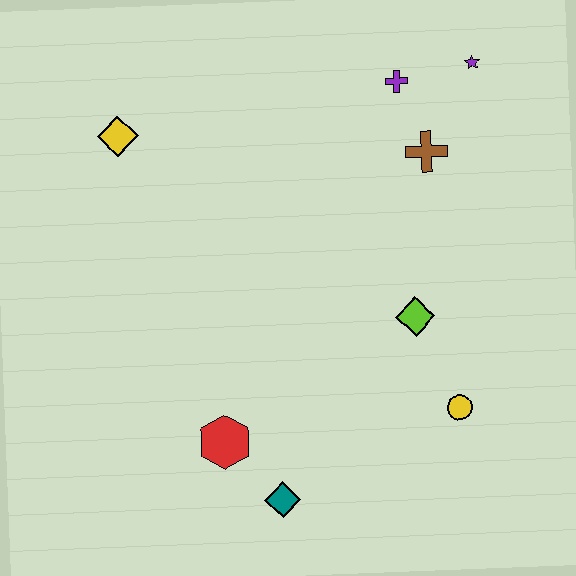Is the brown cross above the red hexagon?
Yes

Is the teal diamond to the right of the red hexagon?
Yes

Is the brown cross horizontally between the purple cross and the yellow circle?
Yes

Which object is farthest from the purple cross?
The teal diamond is farthest from the purple cross.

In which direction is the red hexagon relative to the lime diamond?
The red hexagon is to the left of the lime diamond.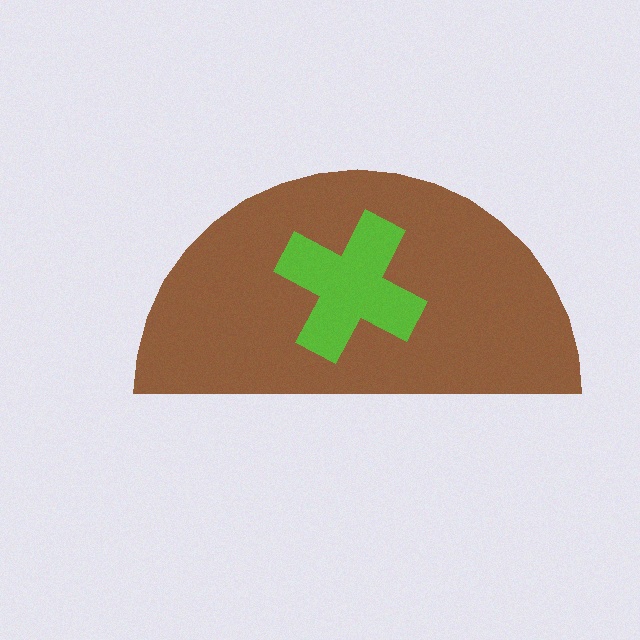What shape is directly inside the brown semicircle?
The lime cross.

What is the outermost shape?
The brown semicircle.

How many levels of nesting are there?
2.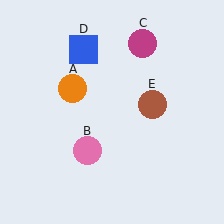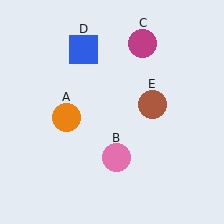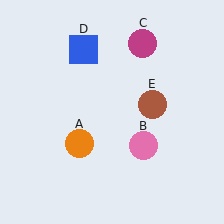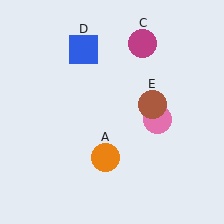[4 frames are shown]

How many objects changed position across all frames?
2 objects changed position: orange circle (object A), pink circle (object B).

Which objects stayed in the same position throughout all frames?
Magenta circle (object C) and blue square (object D) and brown circle (object E) remained stationary.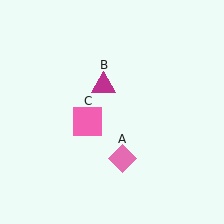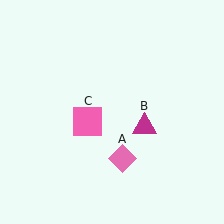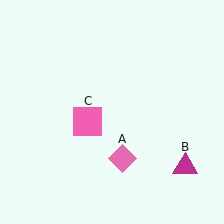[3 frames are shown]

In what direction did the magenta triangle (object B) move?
The magenta triangle (object B) moved down and to the right.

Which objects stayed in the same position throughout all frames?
Pink diamond (object A) and pink square (object C) remained stationary.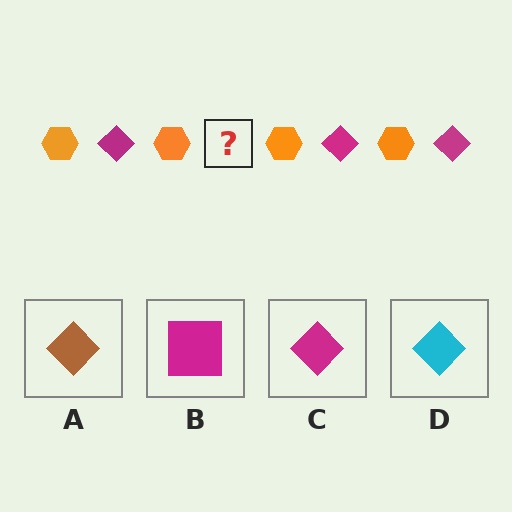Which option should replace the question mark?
Option C.